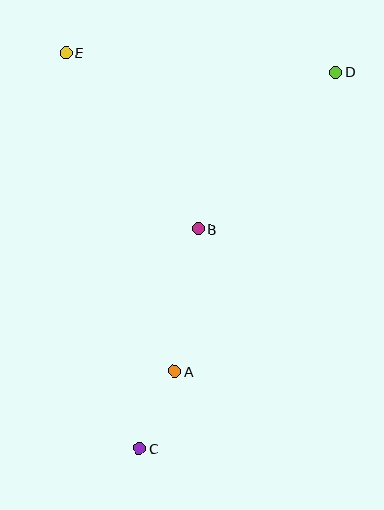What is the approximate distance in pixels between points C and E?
The distance between C and E is approximately 403 pixels.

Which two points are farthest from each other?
Points C and D are farthest from each other.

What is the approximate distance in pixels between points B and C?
The distance between B and C is approximately 227 pixels.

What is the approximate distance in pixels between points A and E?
The distance between A and E is approximately 337 pixels.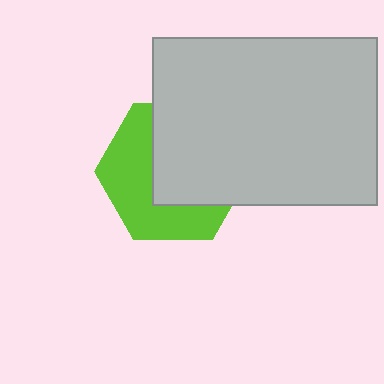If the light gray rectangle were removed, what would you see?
You would see the complete lime hexagon.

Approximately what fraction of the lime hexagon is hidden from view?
Roughly 53% of the lime hexagon is hidden behind the light gray rectangle.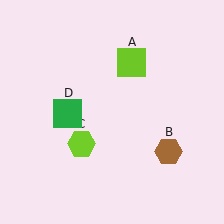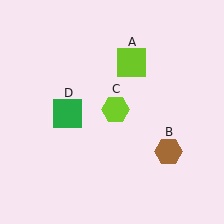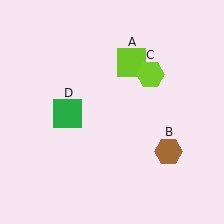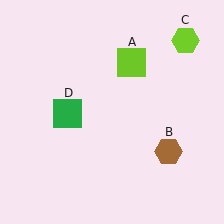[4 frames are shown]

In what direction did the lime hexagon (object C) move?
The lime hexagon (object C) moved up and to the right.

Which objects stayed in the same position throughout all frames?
Lime square (object A) and brown hexagon (object B) and green square (object D) remained stationary.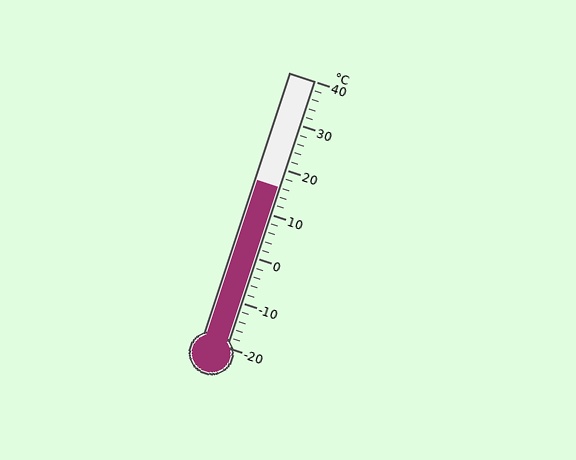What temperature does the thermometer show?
The thermometer shows approximately 16°C.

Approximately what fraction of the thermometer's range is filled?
The thermometer is filled to approximately 60% of its range.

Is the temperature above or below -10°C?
The temperature is above -10°C.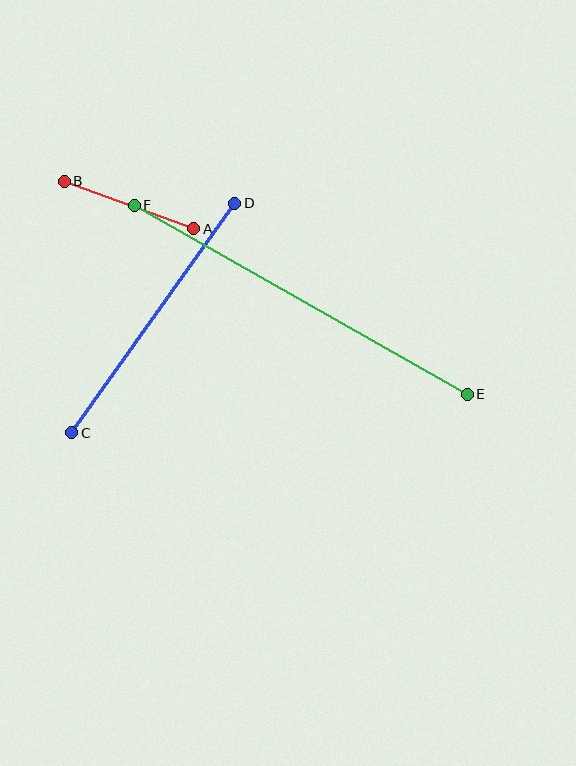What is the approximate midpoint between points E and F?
The midpoint is at approximately (301, 300) pixels.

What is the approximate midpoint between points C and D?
The midpoint is at approximately (153, 318) pixels.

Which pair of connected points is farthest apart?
Points E and F are farthest apart.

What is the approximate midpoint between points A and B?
The midpoint is at approximately (129, 205) pixels.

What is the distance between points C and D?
The distance is approximately 282 pixels.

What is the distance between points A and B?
The distance is approximately 138 pixels.